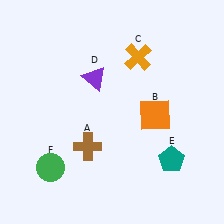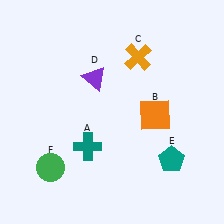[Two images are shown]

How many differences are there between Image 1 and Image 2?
There is 1 difference between the two images.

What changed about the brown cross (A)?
In Image 1, A is brown. In Image 2, it changed to teal.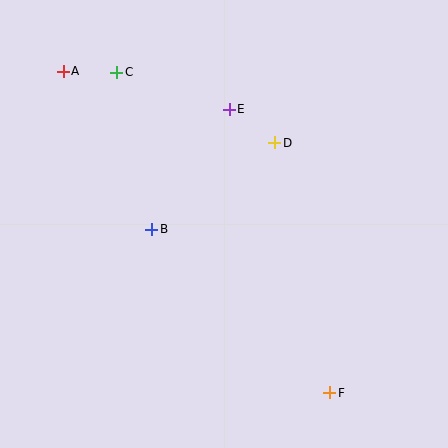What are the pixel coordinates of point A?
Point A is at (63, 72).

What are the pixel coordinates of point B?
Point B is at (152, 229).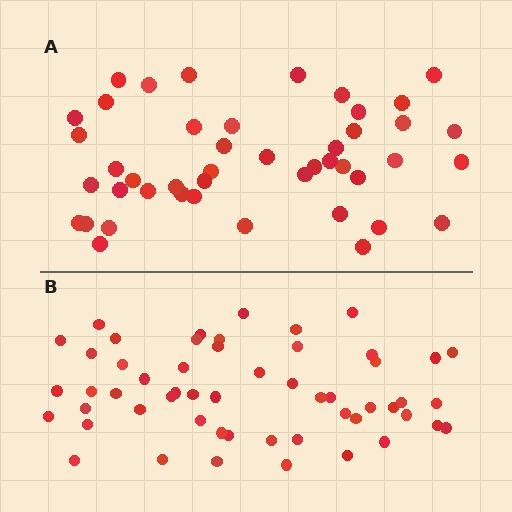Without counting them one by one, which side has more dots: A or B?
Region B (the bottom region) has more dots.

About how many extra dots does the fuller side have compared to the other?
Region B has roughly 8 or so more dots than region A.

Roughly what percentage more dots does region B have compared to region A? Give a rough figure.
About 20% more.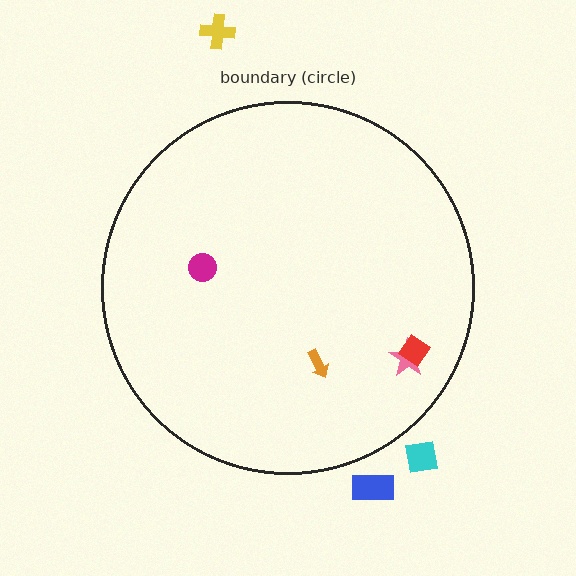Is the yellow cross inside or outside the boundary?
Outside.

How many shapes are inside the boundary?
4 inside, 3 outside.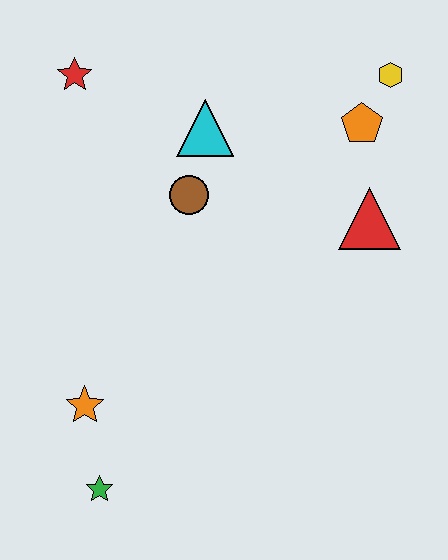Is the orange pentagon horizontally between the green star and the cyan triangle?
No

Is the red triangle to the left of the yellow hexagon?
Yes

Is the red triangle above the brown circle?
No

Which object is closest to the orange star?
The green star is closest to the orange star.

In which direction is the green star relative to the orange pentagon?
The green star is below the orange pentagon.